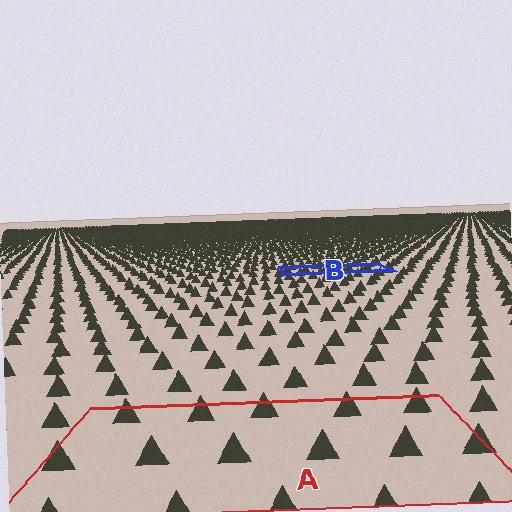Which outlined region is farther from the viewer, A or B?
Region B is farther from the viewer — the texture elements inside it appear smaller and more densely packed.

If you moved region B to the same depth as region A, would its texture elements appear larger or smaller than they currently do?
They would appear larger. At a closer depth, the same texture elements are projected at a bigger on-screen size.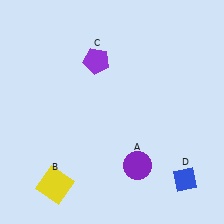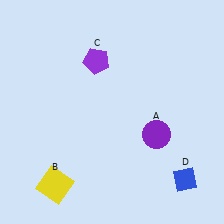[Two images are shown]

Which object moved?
The purple circle (A) moved up.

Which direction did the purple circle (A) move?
The purple circle (A) moved up.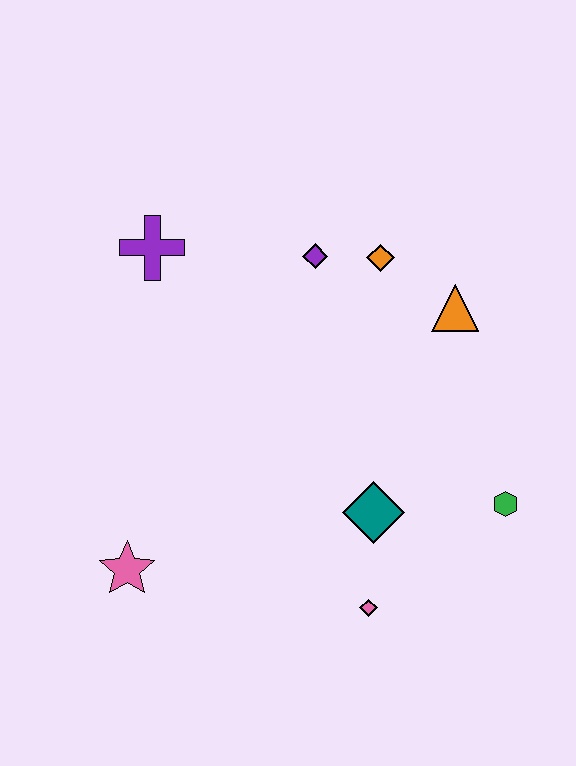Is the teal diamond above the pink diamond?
Yes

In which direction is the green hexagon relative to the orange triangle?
The green hexagon is below the orange triangle.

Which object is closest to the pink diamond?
The teal diamond is closest to the pink diamond.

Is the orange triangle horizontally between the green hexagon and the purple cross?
Yes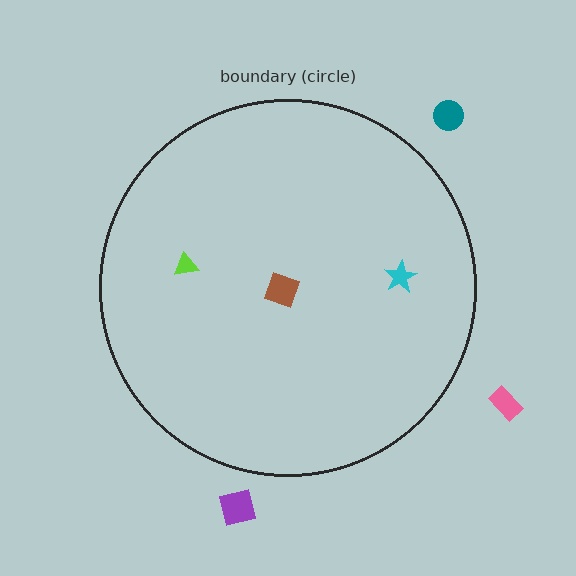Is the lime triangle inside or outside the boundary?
Inside.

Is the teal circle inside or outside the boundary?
Outside.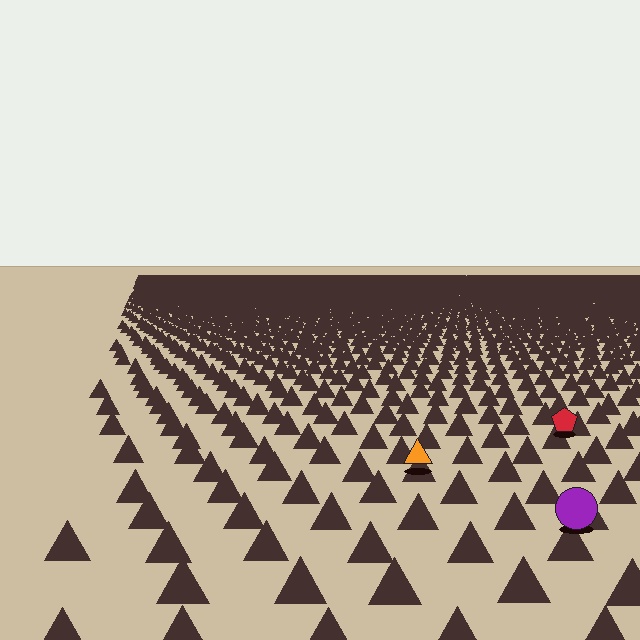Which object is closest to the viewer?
The purple circle is closest. The texture marks near it are larger and more spread out.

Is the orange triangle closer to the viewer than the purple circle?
No. The purple circle is closer — you can tell from the texture gradient: the ground texture is coarser near it.